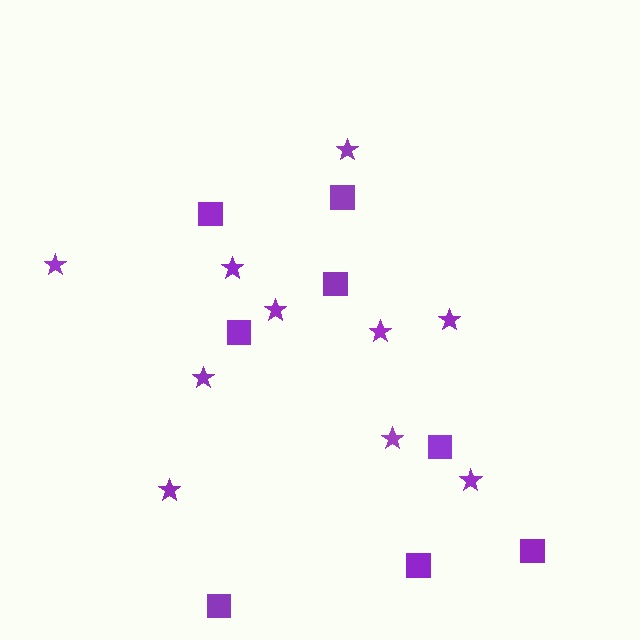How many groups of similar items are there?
There are 2 groups: one group of stars (10) and one group of squares (8).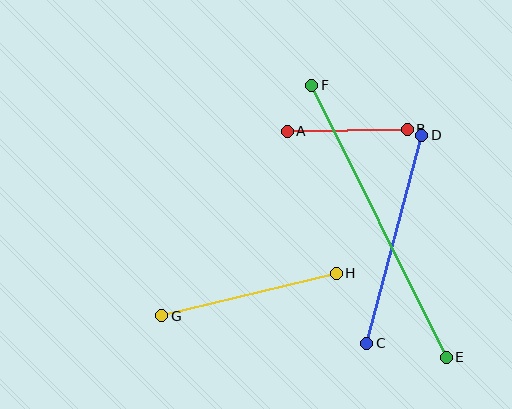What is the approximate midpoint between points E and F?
The midpoint is at approximately (379, 221) pixels.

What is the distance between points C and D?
The distance is approximately 215 pixels.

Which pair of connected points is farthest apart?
Points E and F are farthest apart.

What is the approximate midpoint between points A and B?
The midpoint is at approximately (347, 130) pixels.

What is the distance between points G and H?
The distance is approximately 180 pixels.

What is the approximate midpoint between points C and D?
The midpoint is at approximately (394, 239) pixels.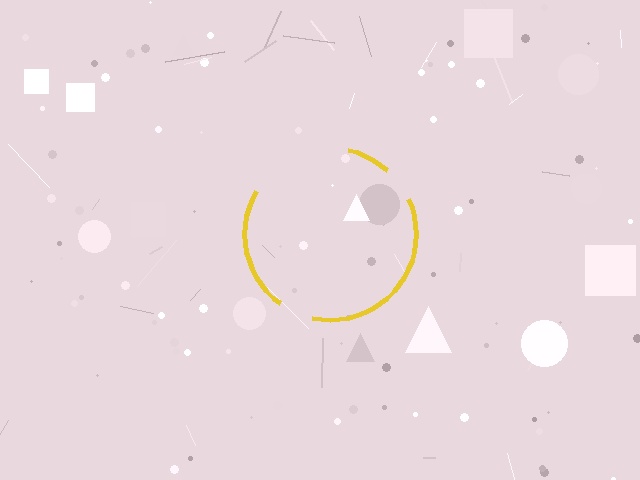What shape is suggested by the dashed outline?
The dashed outline suggests a circle.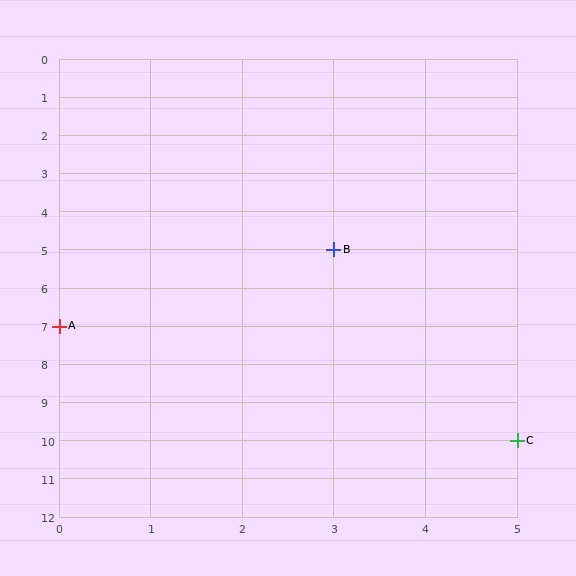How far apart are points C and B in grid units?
Points C and B are 2 columns and 5 rows apart (about 5.4 grid units diagonally).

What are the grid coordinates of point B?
Point B is at grid coordinates (3, 5).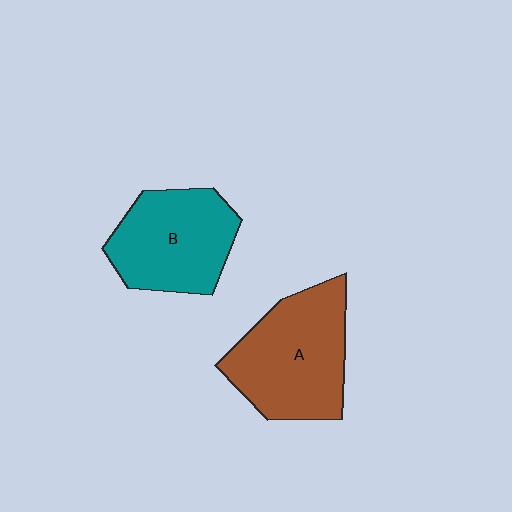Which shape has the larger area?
Shape A (brown).